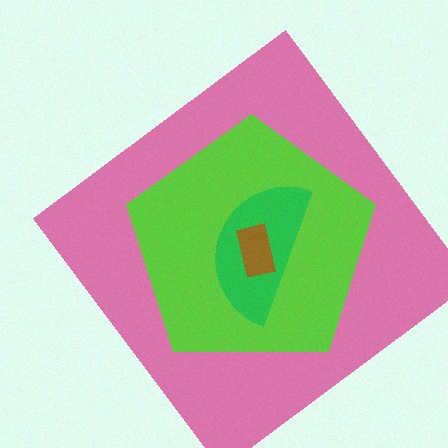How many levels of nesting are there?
4.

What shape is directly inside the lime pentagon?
The green semicircle.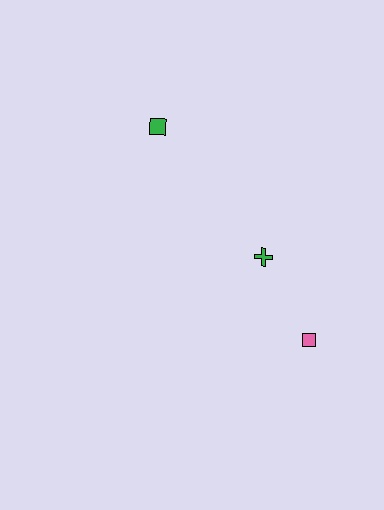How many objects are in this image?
There are 3 objects.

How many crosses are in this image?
There is 1 cross.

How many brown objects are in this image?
There are no brown objects.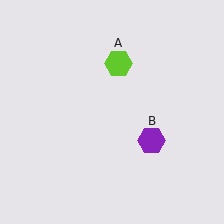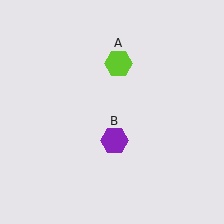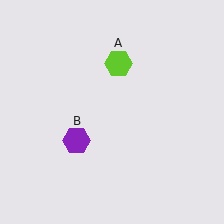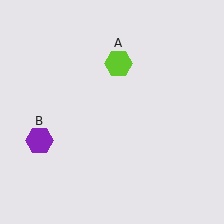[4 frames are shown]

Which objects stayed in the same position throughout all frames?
Lime hexagon (object A) remained stationary.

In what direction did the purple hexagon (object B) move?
The purple hexagon (object B) moved left.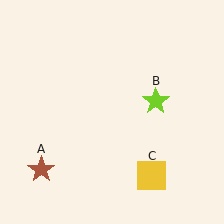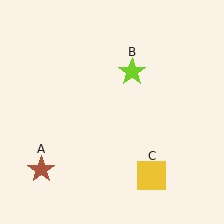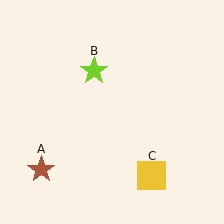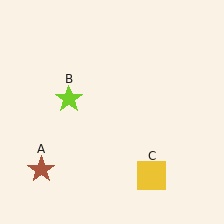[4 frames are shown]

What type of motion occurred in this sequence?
The lime star (object B) rotated counterclockwise around the center of the scene.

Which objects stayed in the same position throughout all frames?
Brown star (object A) and yellow square (object C) remained stationary.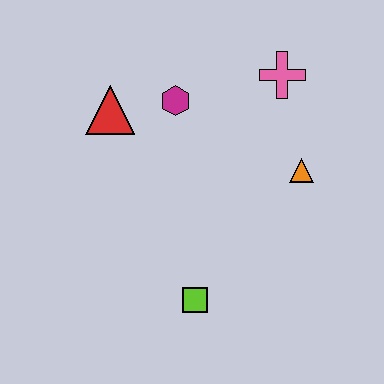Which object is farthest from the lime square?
The pink cross is farthest from the lime square.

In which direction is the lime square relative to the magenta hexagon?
The lime square is below the magenta hexagon.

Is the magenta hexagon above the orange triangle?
Yes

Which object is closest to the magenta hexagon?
The red triangle is closest to the magenta hexagon.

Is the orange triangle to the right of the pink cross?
Yes